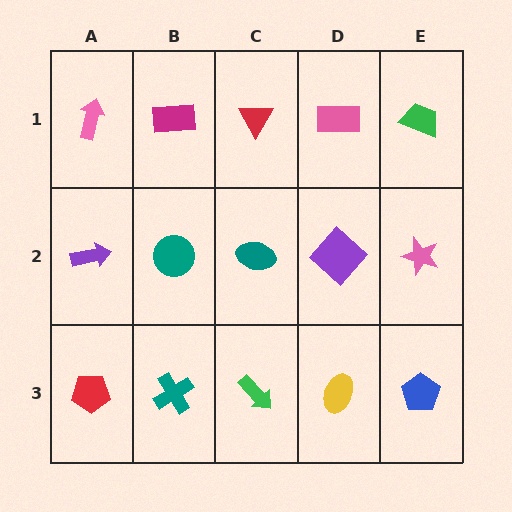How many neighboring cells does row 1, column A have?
2.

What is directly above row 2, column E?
A green trapezoid.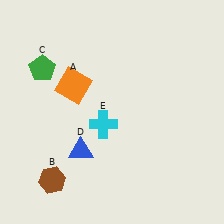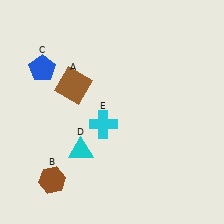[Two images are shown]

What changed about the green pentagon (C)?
In Image 1, C is green. In Image 2, it changed to blue.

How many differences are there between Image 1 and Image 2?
There are 3 differences between the two images.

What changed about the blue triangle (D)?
In Image 1, D is blue. In Image 2, it changed to cyan.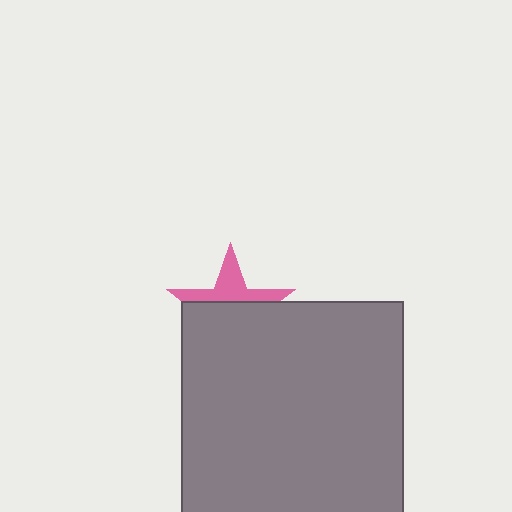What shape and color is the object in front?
The object in front is a gray square.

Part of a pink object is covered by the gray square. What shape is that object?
It is a star.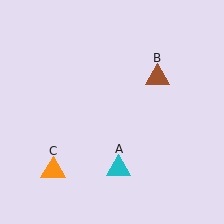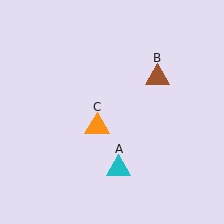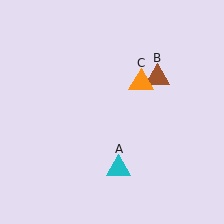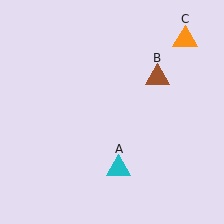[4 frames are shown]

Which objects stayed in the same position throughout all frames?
Cyan triangle (object A) and brown triangle (object B) remained stationary.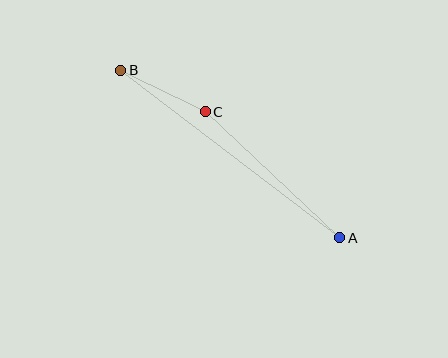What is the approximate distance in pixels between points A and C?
The distance between A and C is approximately 184 pixels.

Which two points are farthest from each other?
Points A and B are farthest from each other.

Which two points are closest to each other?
Points B and C are closest to each other.